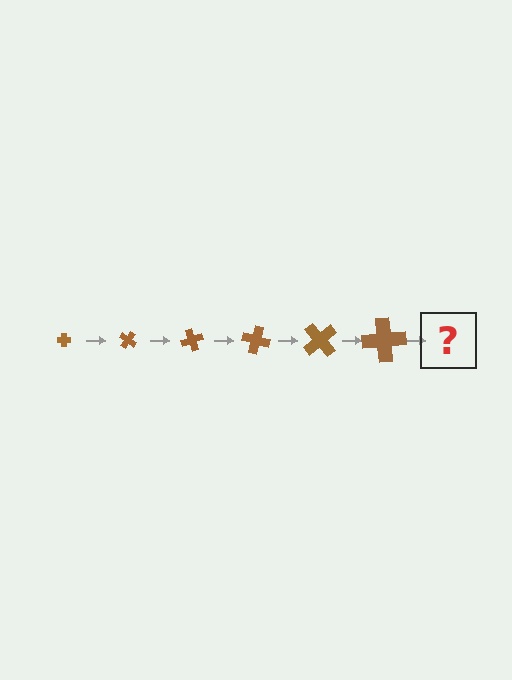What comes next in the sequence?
The next element should be a cross, larger than the previous one and rotated 210 degrees from the start.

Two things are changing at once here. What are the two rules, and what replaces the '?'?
The two rules are that the cross grows larger each step and it rotates 35 degrees each step. The '?' should be a cross, larger than the previous one and rotated 210 degrees from the start.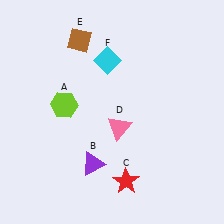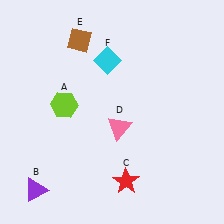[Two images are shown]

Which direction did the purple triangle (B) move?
The purple triangle (B) moved left.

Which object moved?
The purple triangle (B) moved left.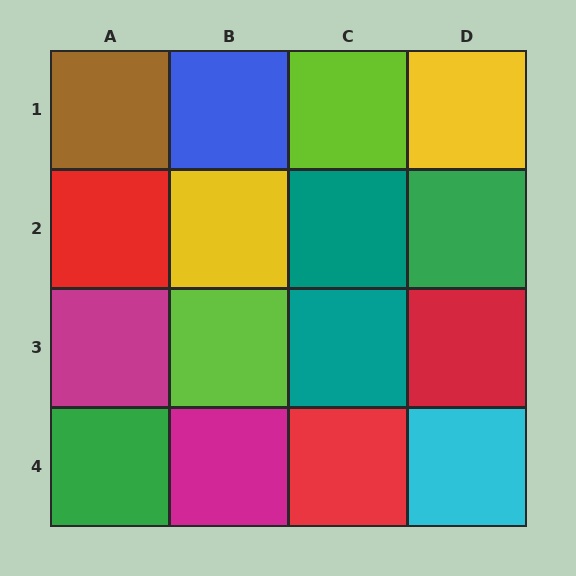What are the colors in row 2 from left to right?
Red, yellow, teal, green.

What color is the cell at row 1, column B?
Blue.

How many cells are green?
2 cells are green.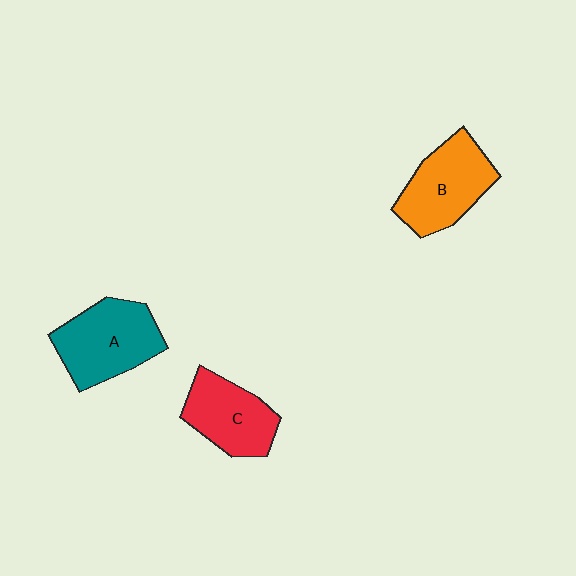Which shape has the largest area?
Shape A (teal).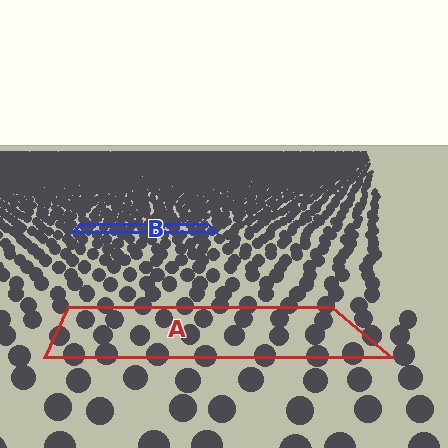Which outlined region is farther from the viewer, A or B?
Region B is farther from the viewer — the texture elements inside it appear smaller and more densely packed.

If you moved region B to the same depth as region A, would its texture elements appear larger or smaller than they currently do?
They would appear larger. At a closer depth, the same texture elements are projected at a bigger on-screen size.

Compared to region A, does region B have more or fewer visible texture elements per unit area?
Region B has more texture elements per unit area — they are packed more densely because it is farther away.